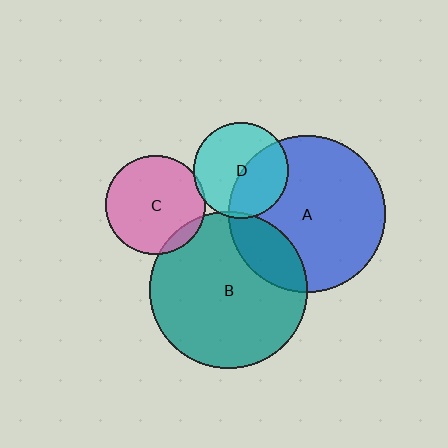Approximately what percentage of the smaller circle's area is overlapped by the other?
Approximately 10%.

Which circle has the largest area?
Circle B (teal).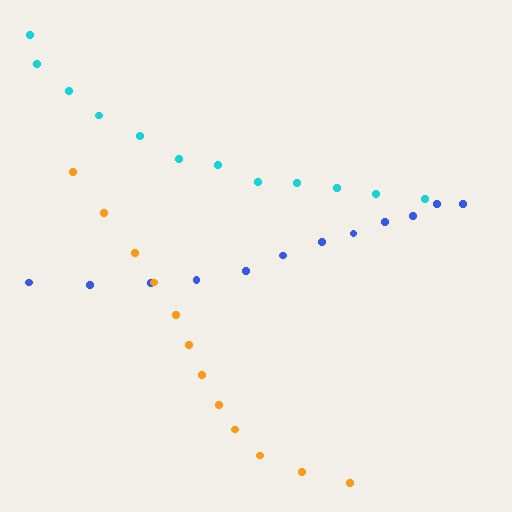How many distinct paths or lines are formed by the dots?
There are 3 distinct paths.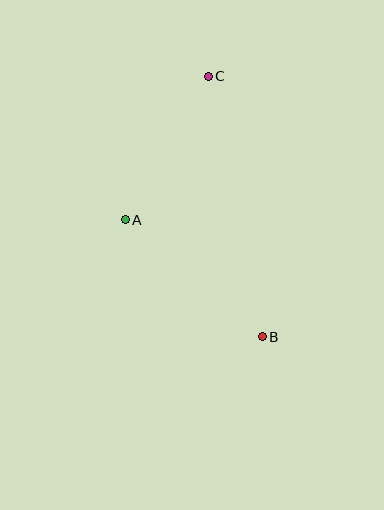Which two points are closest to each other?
Points A and C are closest to each other.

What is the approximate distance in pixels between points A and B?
The distance between A and B is approximately 180 pixels.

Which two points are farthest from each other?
Points B and C are farthest from each other.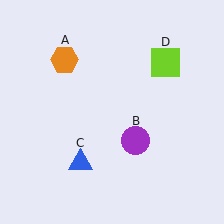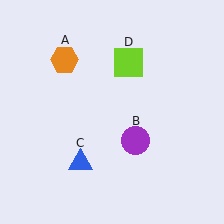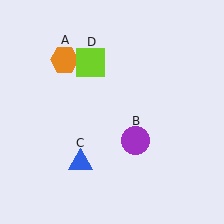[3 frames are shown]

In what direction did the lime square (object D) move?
The lime square (object D) moved left.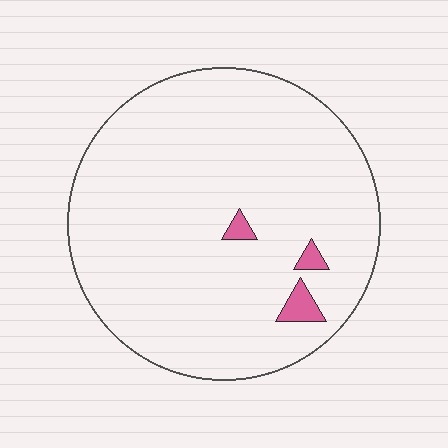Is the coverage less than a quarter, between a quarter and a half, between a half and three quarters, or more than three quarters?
Less than a quarter.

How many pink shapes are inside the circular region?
3.